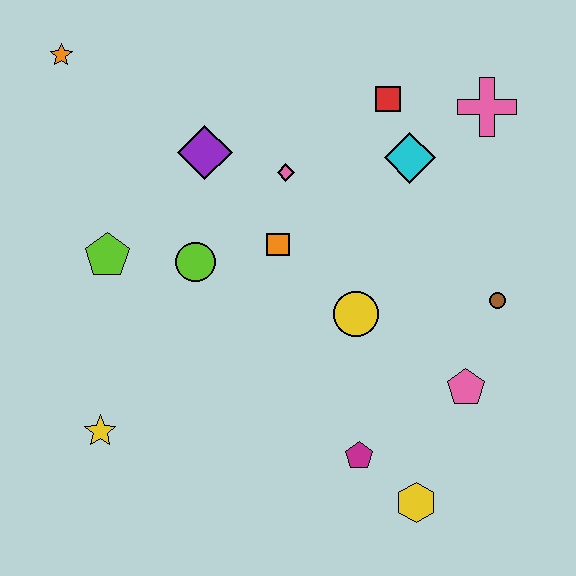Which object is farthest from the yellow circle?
The orange star is farthest from the yellow circle.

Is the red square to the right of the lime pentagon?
Yes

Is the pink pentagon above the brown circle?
No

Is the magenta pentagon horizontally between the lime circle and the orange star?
No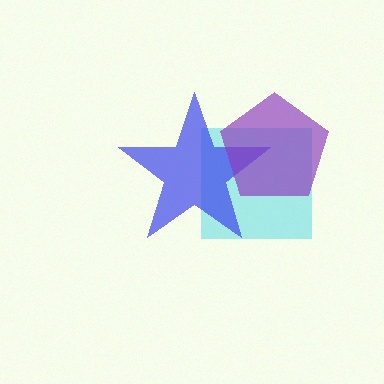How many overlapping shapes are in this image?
There are 3 overlapping shapes in the image.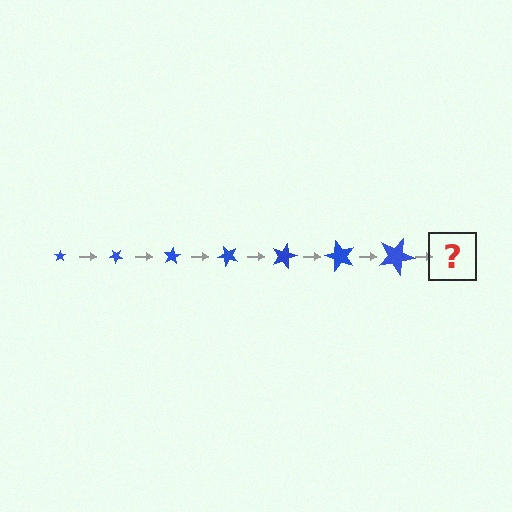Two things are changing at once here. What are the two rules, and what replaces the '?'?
The two rules are that the star grows larger each step and it rotates 40 degrees each step. The '?' should be a star, larger than the previous one and rotated 280 degrees from the start.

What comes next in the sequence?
The next element should be a star, larger than the previous one and rotated 280 degrees from the start.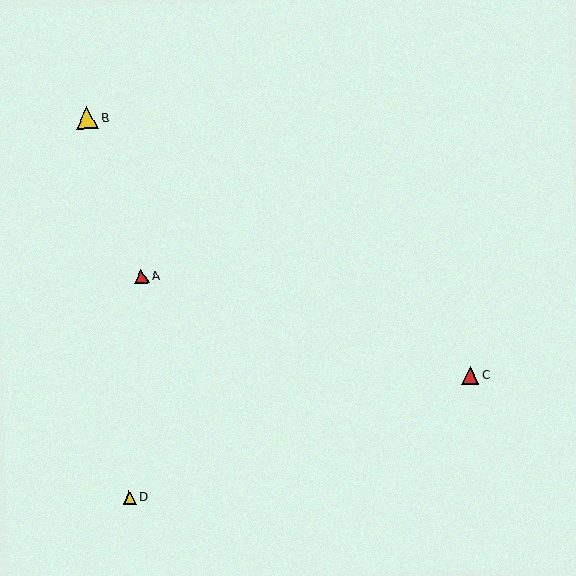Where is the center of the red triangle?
The center of the red triangle is at (142, 276).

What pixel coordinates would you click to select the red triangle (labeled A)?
Click at (142, 276) to select the red triangle A.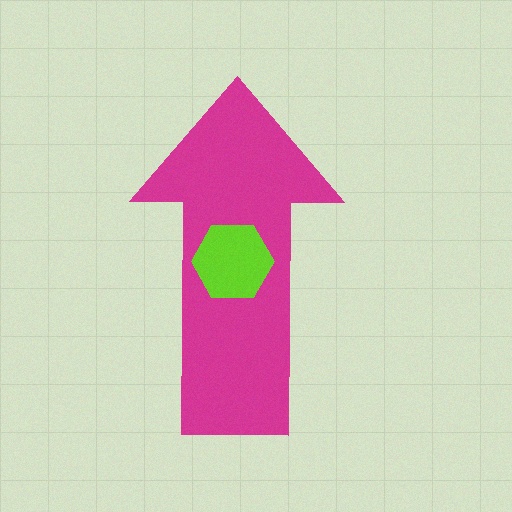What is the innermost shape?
The lime hexagon.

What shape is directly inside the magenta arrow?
The lime hexagon.